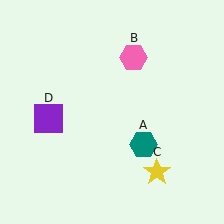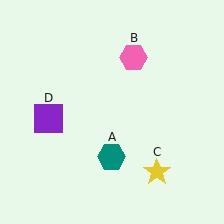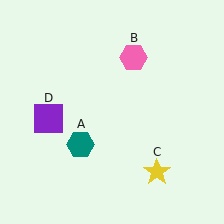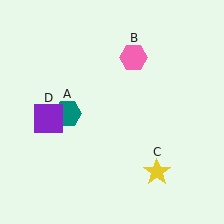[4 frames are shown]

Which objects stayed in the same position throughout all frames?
Pink hexagon (object B) and yellow star (object C) and purple square (object D) remained stationary.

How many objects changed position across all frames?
1 object changed position: teal hexagon (object A).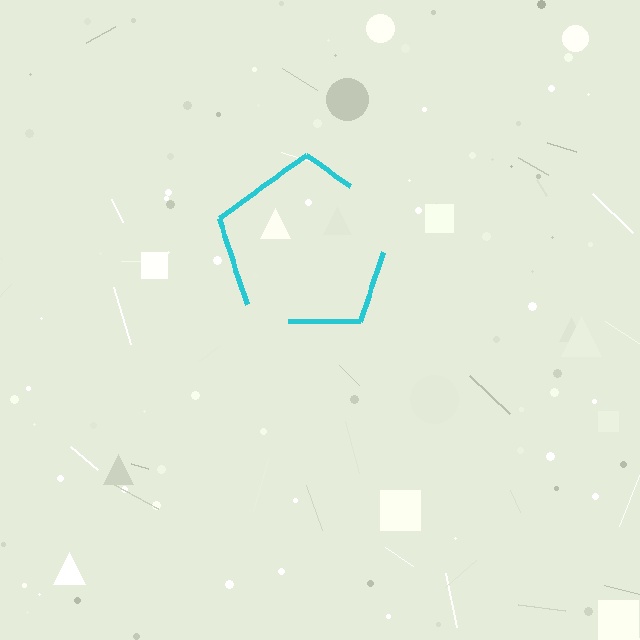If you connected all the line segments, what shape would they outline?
They would outline a pentagon.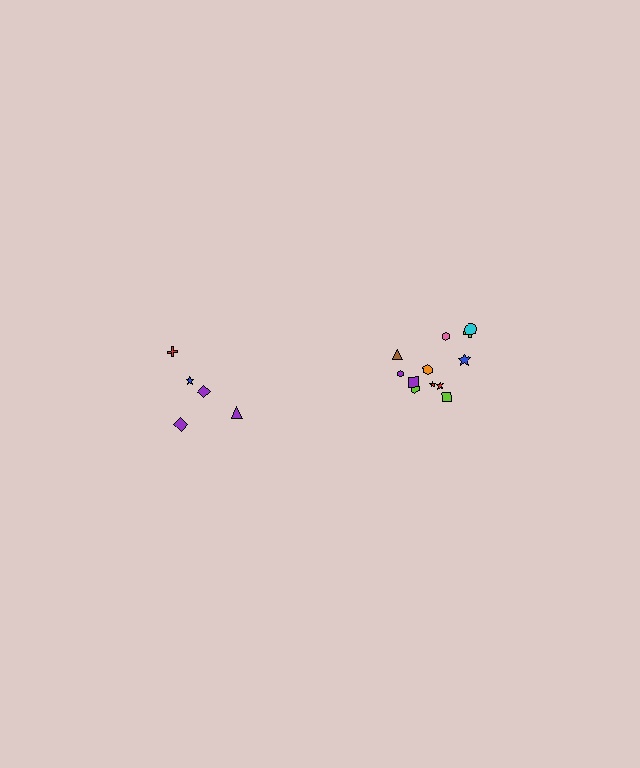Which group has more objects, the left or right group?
The right group.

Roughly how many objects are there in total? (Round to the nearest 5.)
Roughly 15 objects in total.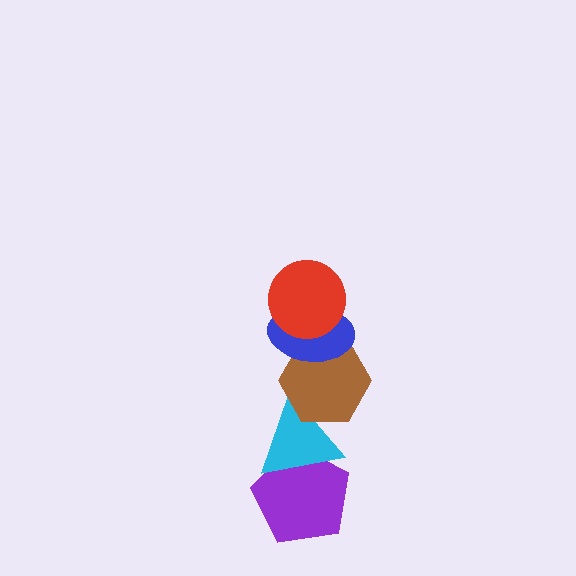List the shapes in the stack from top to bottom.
From top to bottom: the red circle, the blue ellipse, the brown hexagon, the cyan triangle, the purple pentagon.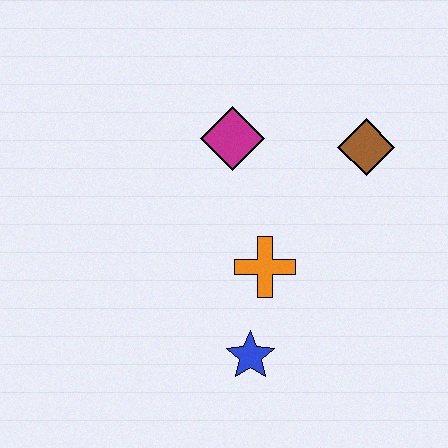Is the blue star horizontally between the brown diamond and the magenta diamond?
Yes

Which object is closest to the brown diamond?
The magenta diamond is closest to the brown diamond.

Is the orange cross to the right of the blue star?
Yes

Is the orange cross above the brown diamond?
No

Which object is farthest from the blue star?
The brown diamond is farthest from the blue star.